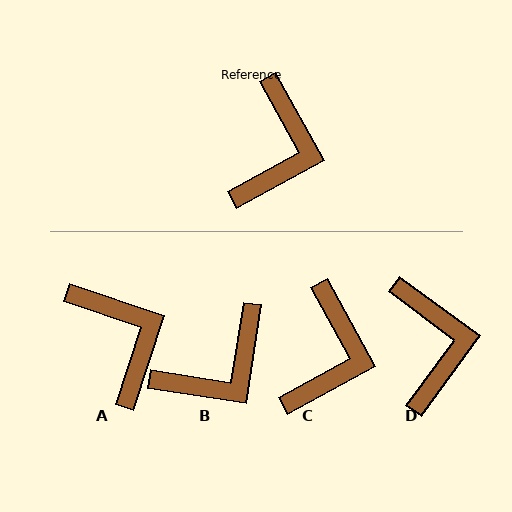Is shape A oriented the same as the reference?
No, it is off by about 43 degrees.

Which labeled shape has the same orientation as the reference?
C.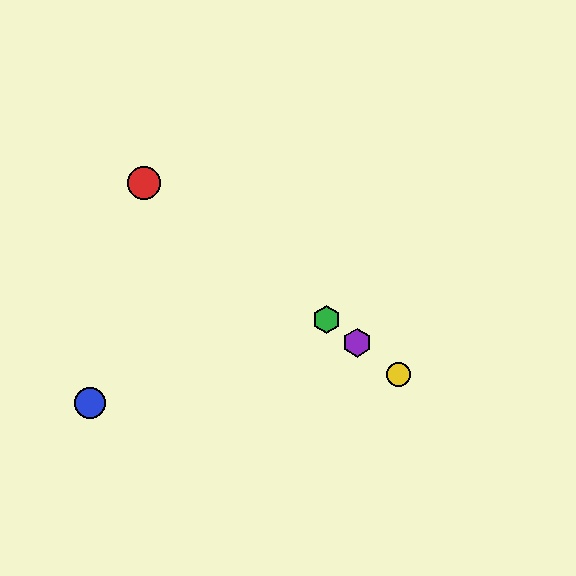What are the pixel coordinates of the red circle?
The red circle is at (144, 183).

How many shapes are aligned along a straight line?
4 shapes (the red circle, the green hexagon, the yellow circle, the purple hexagon) are aligned along a straight line.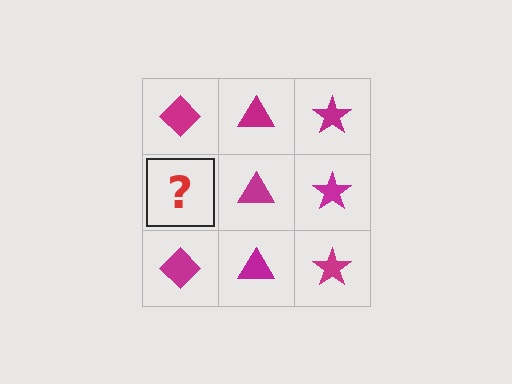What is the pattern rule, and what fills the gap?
The rule is that each column has a consistent shape. The gap should be filled with a magenta diamond.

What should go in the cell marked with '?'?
The missing cell should contain a magenta diamond.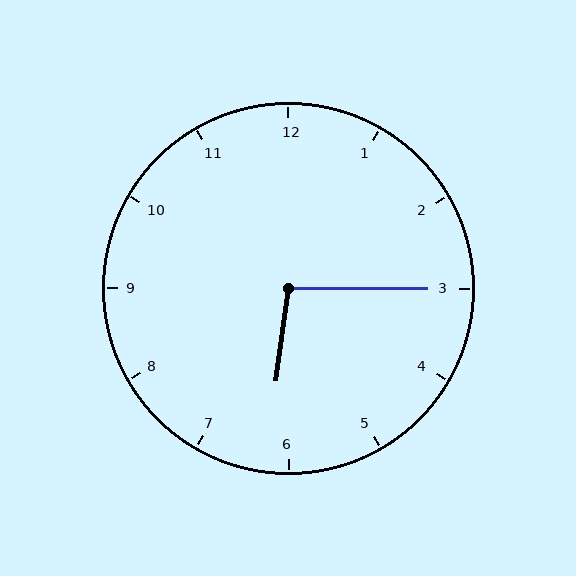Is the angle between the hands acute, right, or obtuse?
It is obtuse.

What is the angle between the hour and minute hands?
Approximately 98 degrees.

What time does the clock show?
6:15.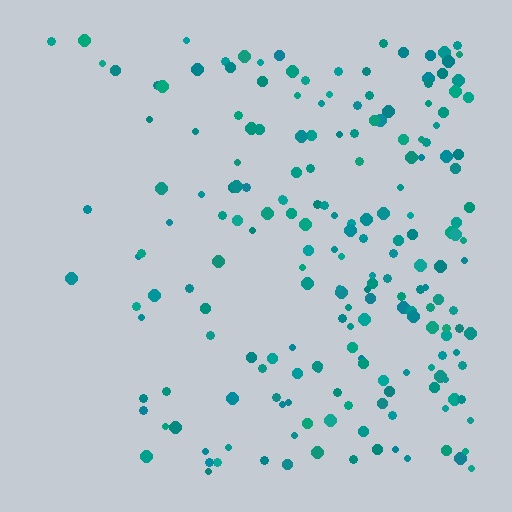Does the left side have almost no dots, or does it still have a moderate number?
Still a moderate number, just noticeably fewer than the right.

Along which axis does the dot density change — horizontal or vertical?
Horizontal.